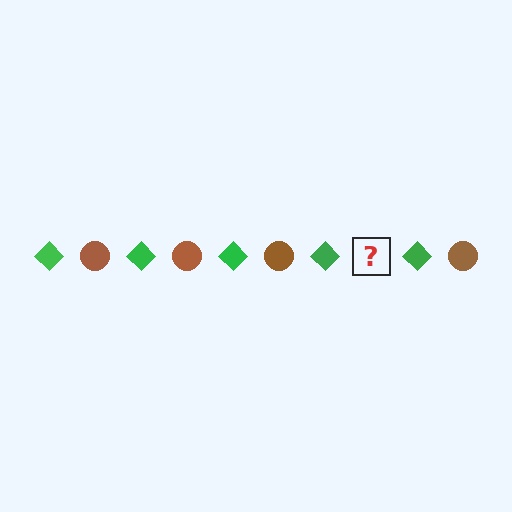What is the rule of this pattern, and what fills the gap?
The rule is that the pattern alternates between green diamond and brown circle. The gap should be filled with a brown circle.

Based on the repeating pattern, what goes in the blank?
The blank should be a brown circle.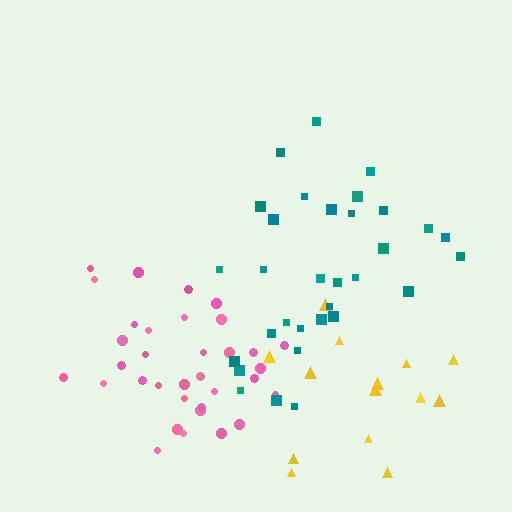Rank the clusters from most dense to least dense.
pink, teal, yellow.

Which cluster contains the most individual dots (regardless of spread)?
Pink (34).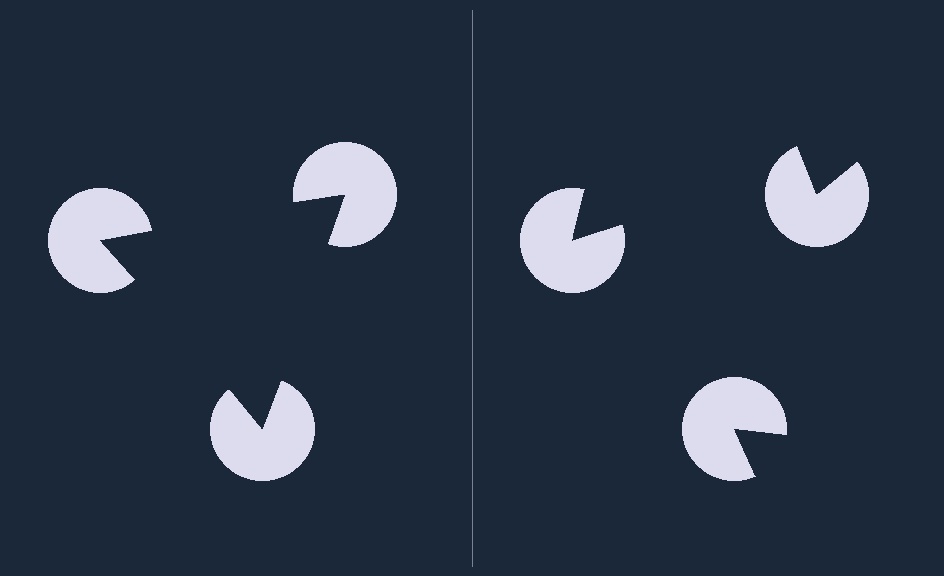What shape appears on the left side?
An illusory triangle.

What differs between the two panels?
The pac-man discs are positioned identically on both sides; only the wedge orientations differ. On the left they align to a triangle; on the right they are misaligned.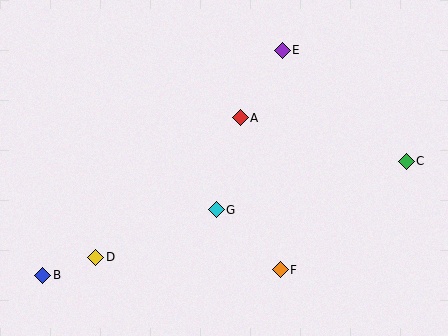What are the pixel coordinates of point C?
Point C is at (406, 161).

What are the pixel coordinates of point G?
Point G is at (216, 210).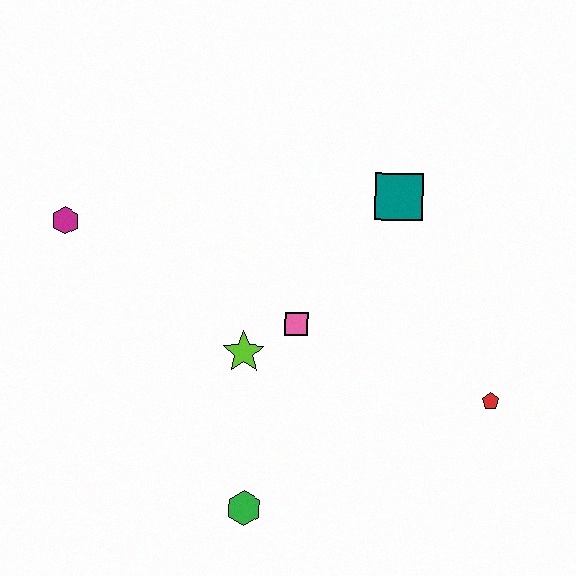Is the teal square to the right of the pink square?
Yes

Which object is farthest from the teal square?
The green hexagon is farthest from the teal square.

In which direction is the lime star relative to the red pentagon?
The lime star is to the left of the red pentagon.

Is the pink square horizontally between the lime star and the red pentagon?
Yes